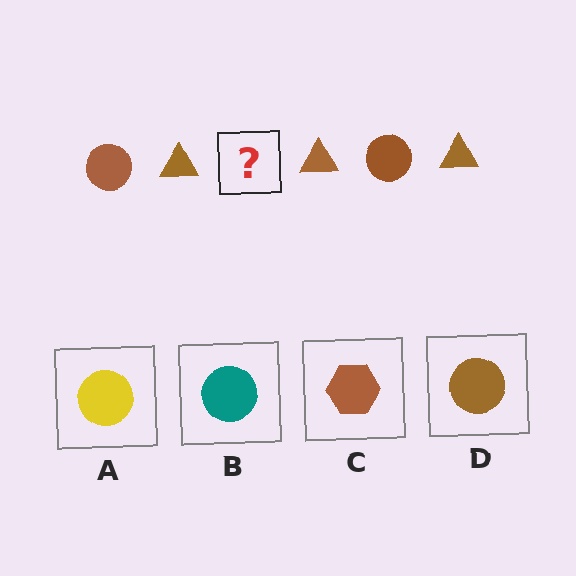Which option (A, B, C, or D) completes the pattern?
D.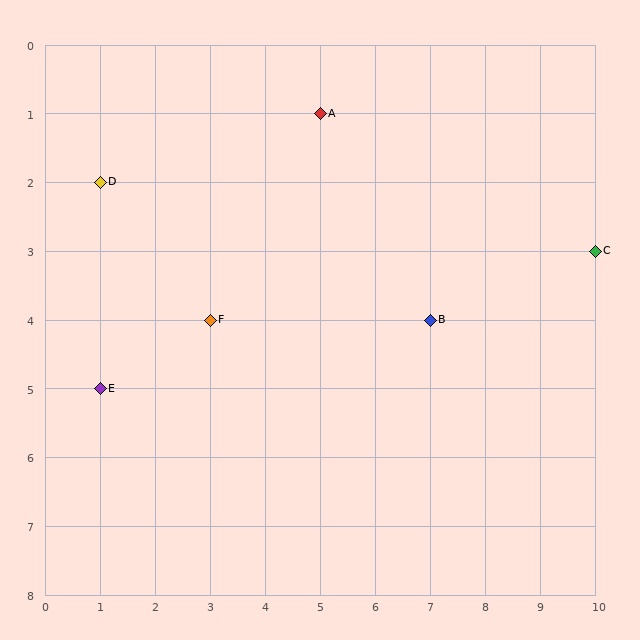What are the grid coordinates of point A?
Point A is at grid coordinates (5, 1).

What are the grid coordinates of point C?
Point C is at grid coordinates (10, 3).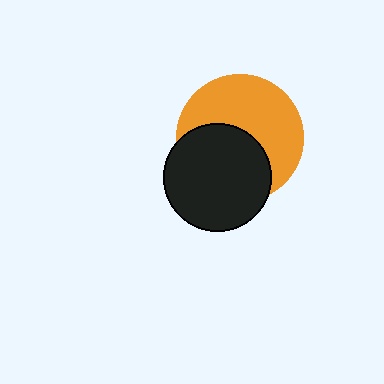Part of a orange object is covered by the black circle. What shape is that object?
It is a circle.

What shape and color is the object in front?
The object in front is a black circle.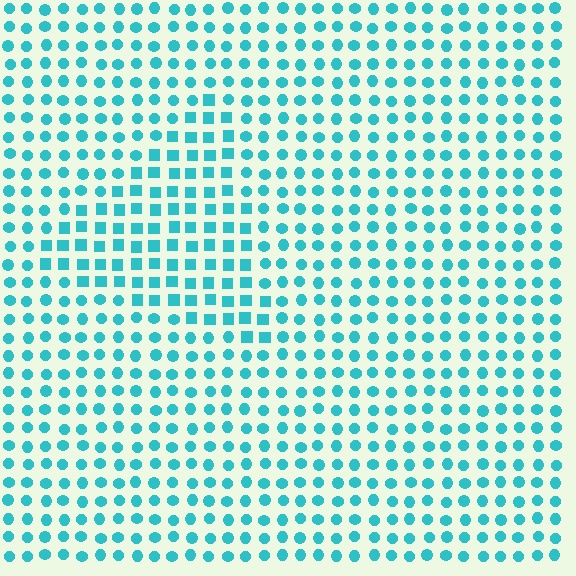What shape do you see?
I see a triangle.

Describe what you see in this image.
The image is filled with small cyan elements arranged in a uniform grid. A triangle-shaped region contains squares, while the surrounding area contains circles. The boundary is defined purely by the change in element shape.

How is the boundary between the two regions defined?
The boundary is defined by a change in element shape: squares inside vs. circles outside. All elements share the same color and spacing.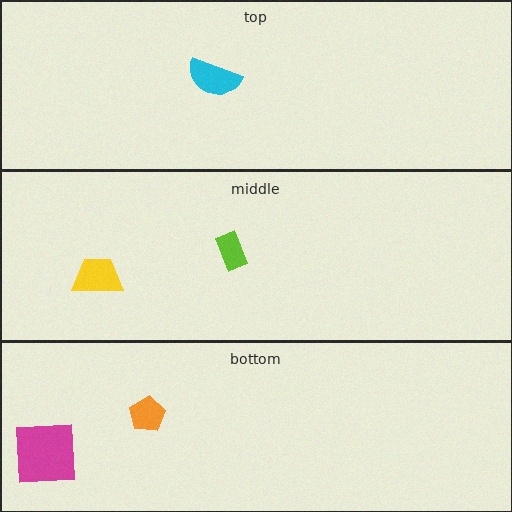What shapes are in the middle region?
The yellow trapezoid, the lime rectangle.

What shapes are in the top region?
The cyan semicircle.